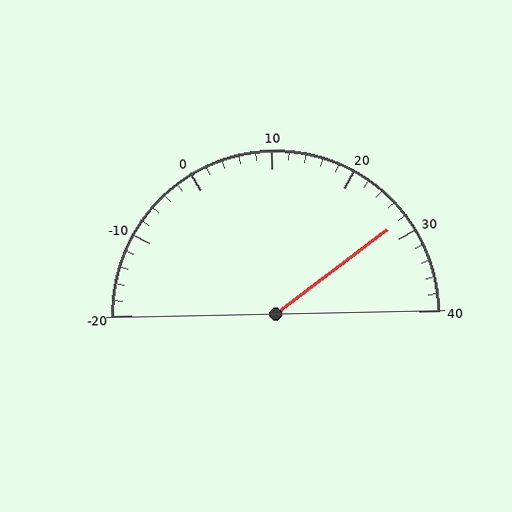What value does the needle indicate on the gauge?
The needle indicates approximately 28.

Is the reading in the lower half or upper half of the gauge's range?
The reading is in the upper half of the range (-20 to 40).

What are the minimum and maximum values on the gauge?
The gauge ranges from -20 to 40.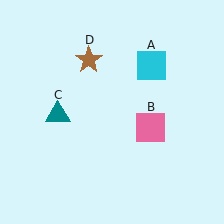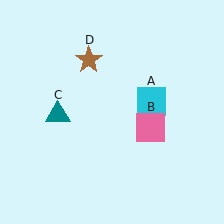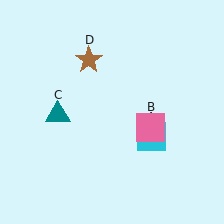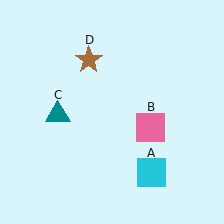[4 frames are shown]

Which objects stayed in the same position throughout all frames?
Pink square (object B) and teal triangle (object C) and brown star (object D) remained stationary.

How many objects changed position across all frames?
1 object changed position: cyan square (object A).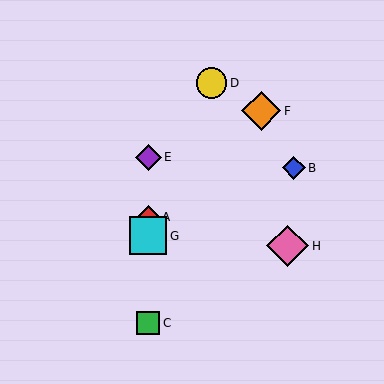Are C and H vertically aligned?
No, C is at x≈148 and H is at x≈288.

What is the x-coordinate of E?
Object E is at x≈148.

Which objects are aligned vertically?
Objects A, C, E, G are aligned vertically.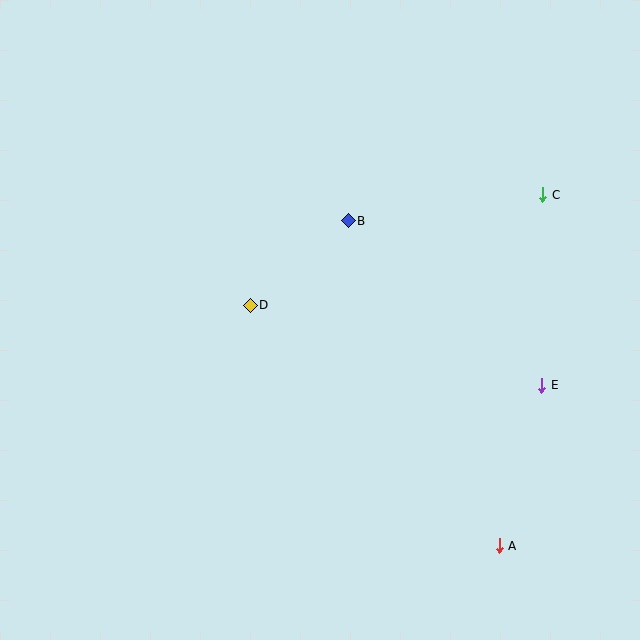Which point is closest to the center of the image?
Point D at (250, 305) is closest to the center.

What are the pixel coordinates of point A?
Point A is at (499, 546).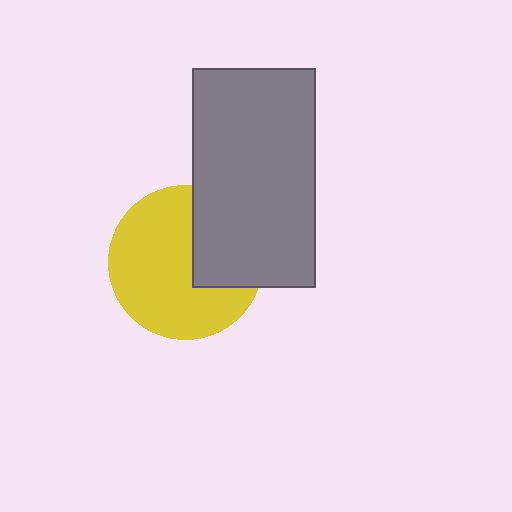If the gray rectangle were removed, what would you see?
You would see the complete yellow circle.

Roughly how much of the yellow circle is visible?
Most of it is visible (roughly 68%).